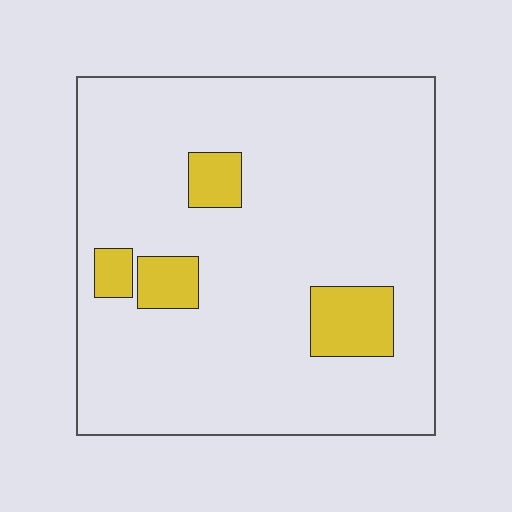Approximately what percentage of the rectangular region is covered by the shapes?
Approximately 10%.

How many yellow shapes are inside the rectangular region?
4.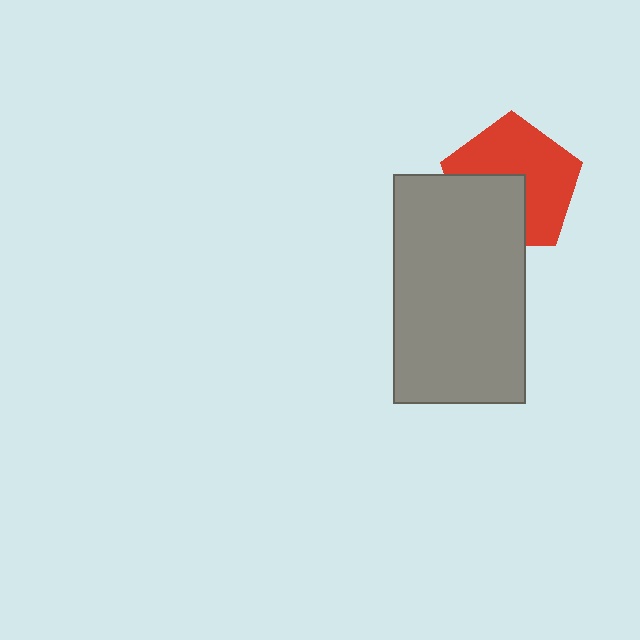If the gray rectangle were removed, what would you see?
You would see the complete red pentagon.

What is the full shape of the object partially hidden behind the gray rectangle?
The partially hidden object is a red pentagon.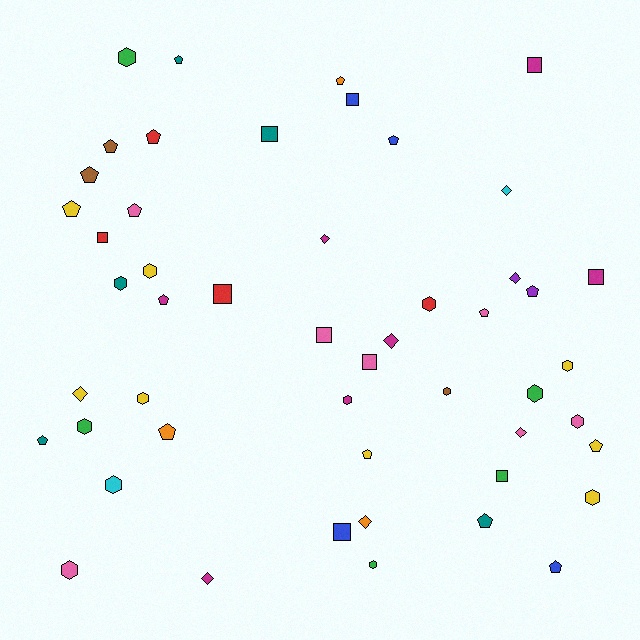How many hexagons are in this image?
There are 15 hexagons.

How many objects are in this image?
There are 50 objects.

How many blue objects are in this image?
There are 4 blue objects.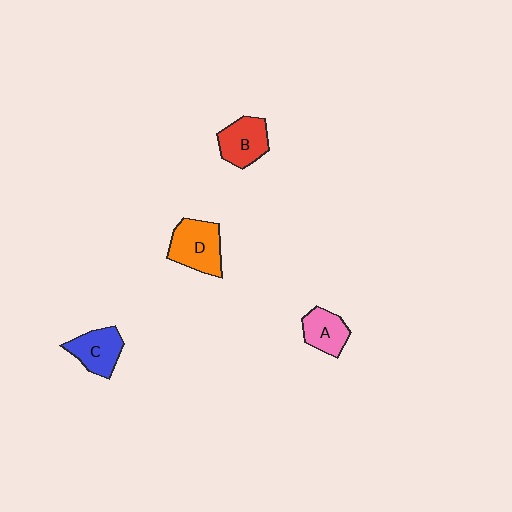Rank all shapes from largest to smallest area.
From largest to smallest: D (orange), B (red), C (blue), A (pink).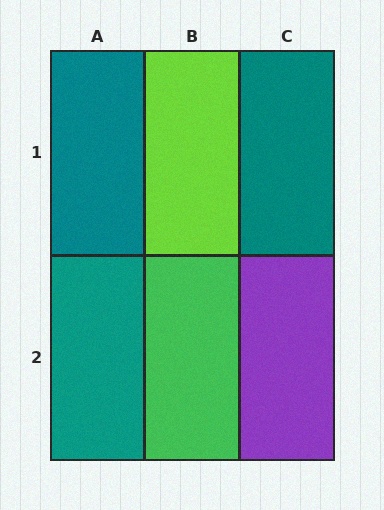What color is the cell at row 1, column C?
Teal.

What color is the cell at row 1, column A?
Teal.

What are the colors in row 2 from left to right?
Teal, green, purple.